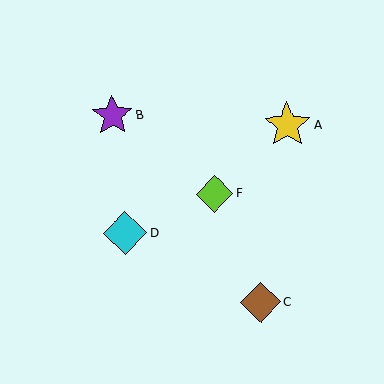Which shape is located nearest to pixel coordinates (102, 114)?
The purple star (labeled B) at (112, 116) is nearest to that location.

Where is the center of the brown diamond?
The center of the brown diamond is at (260, 302).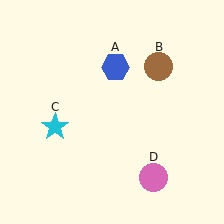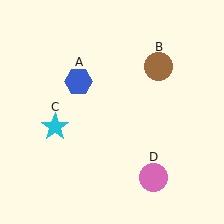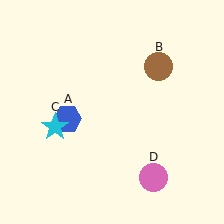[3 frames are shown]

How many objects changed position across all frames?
1 object changed position: blue hexagon (object A).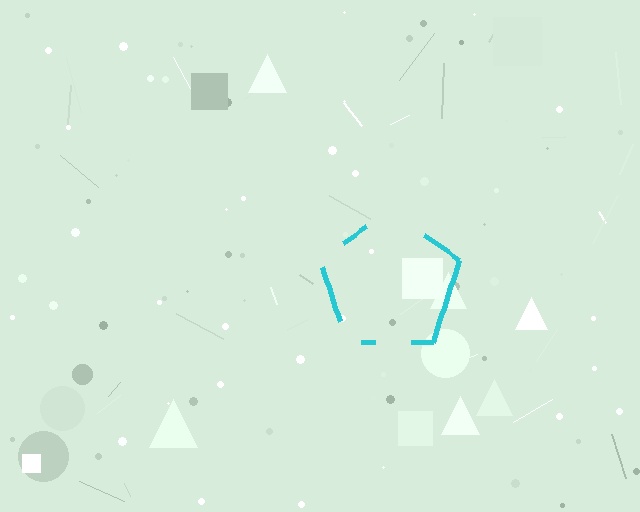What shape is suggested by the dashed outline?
The dashed outline suggests a pentagon.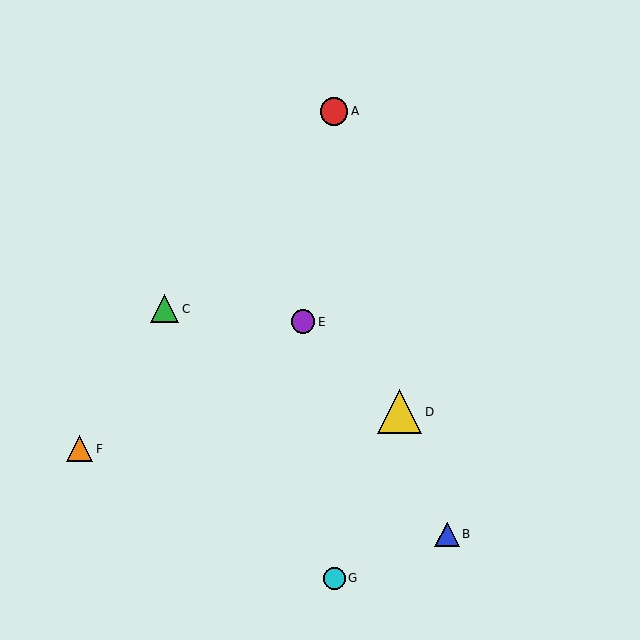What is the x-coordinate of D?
Object D is at x≈400.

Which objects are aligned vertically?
Objects A, G are aligned vertically.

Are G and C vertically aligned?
No, G is at x≈334 and C is at x≈165.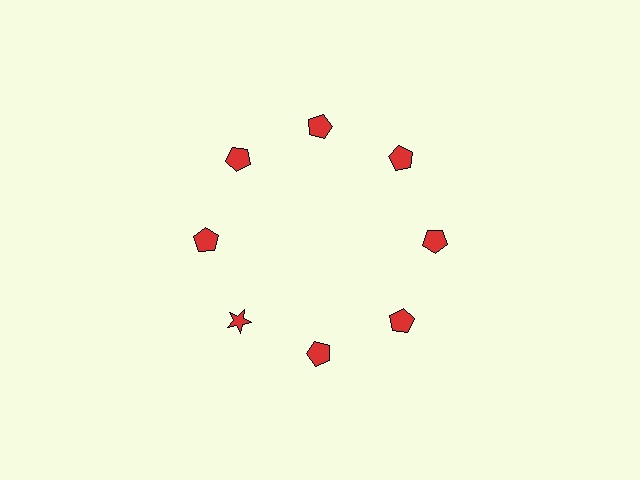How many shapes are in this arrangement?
There are 8 shapes arranged in a ring pattern.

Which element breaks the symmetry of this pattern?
The red star at roughly the 8 o'clock position breaks the symmetry. All other shapes are red pentagons.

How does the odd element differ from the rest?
It has a different shape: star instead of pentagon.